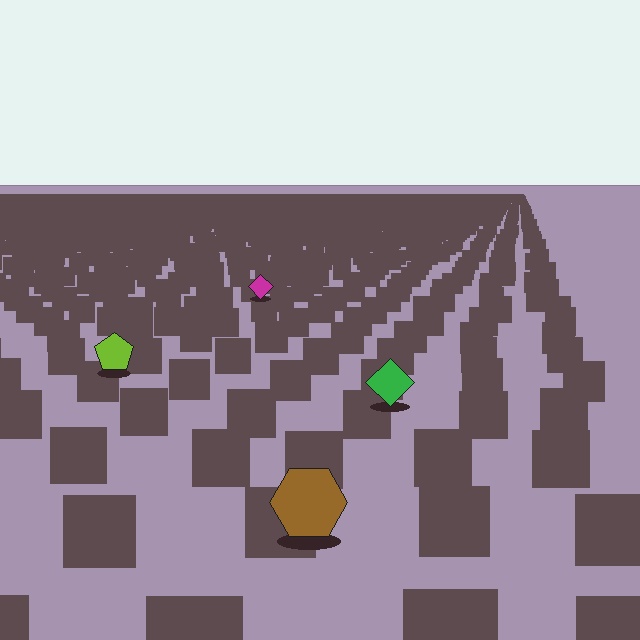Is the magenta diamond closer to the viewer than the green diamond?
No. The green diamond is closer — you can tell from the texture gradient: the ground texture is coarser near it.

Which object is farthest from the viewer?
The magenta diamond is farthest from the viewer. It appears smaller and the ground texture around it is denser.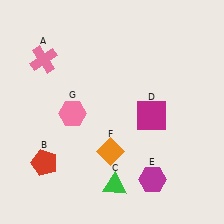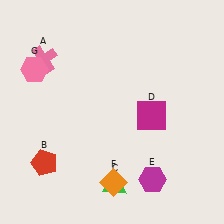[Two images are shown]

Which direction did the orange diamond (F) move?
The orange diamond (F) moved down.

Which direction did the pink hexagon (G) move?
The pink hexagon (G) moved up.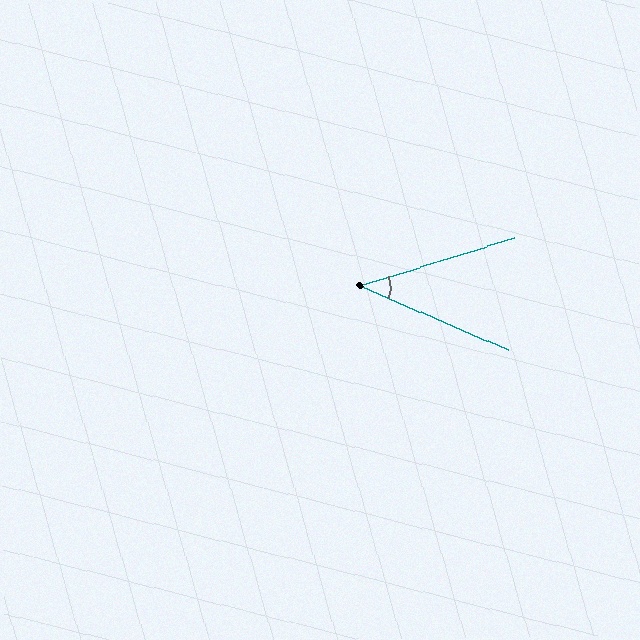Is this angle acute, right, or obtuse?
It is acute.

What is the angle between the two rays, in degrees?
Approximately 40 degrees.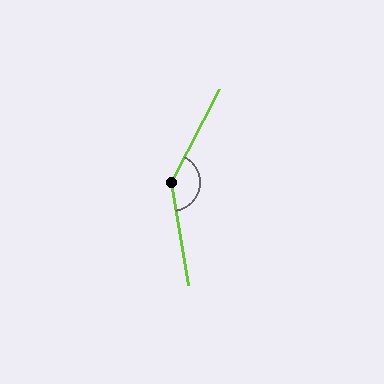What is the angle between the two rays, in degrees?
Approximately 143 degrees.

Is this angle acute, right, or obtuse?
It is obtuse.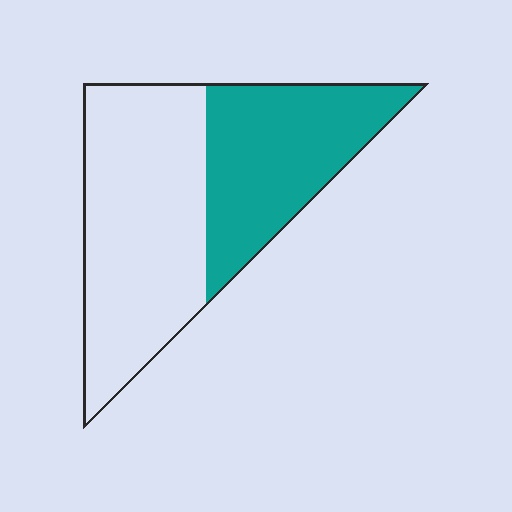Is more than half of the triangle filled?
No.